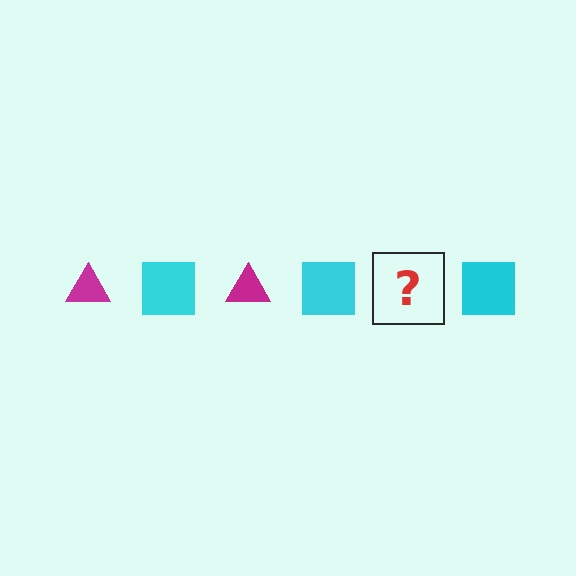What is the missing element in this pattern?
The missing element is a magenta triangle.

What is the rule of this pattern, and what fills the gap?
The rule is that the pattern alternates between magenta triangle and cyan square. The gap should be filled with a magenta triangle.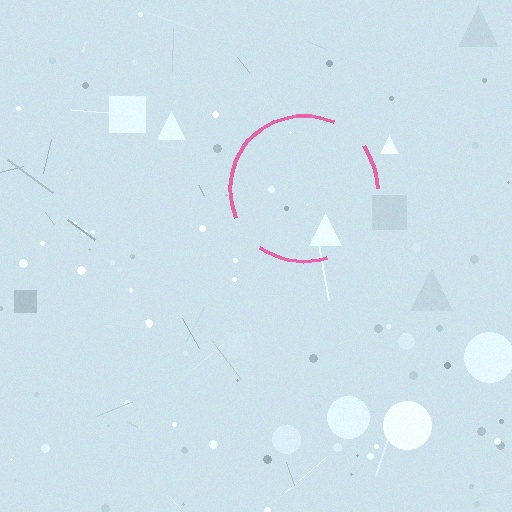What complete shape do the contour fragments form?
The contour fragments form a circle.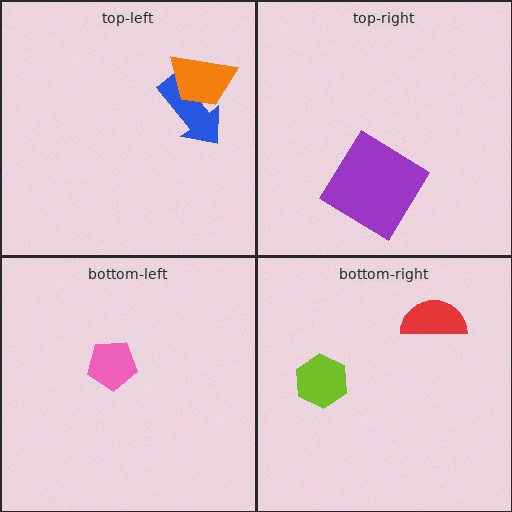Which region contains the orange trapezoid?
The top-left region.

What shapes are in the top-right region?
The purple diamond.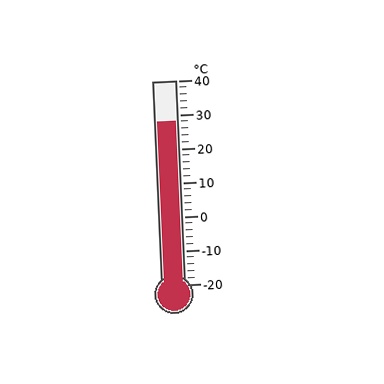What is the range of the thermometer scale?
The thermometer scale ranges from -20°C to 40°C.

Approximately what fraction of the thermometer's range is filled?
The thermometer is filled to approximately 80% of its range.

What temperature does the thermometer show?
The thermometer shows approximately 28°C.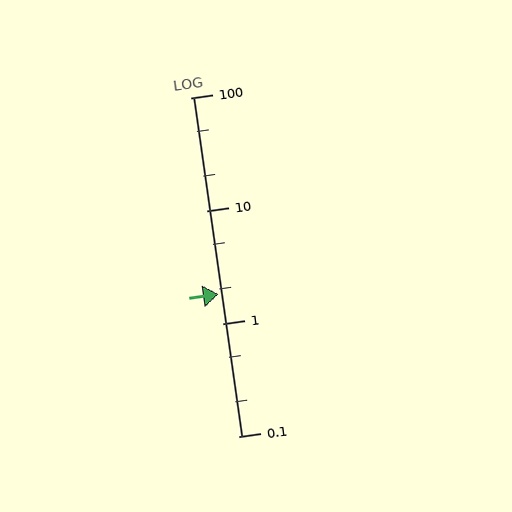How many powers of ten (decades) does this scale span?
The scale spans 3 decades, from 0.1 to 100.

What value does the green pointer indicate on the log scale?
The pointer indicates approximately 1.8.